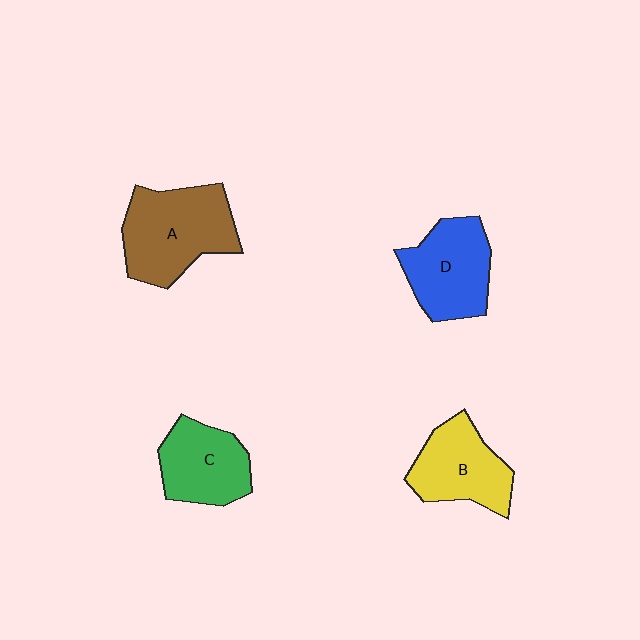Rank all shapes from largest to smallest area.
From largest to smallest: A (brown), D (blue), B (yellow), C (green).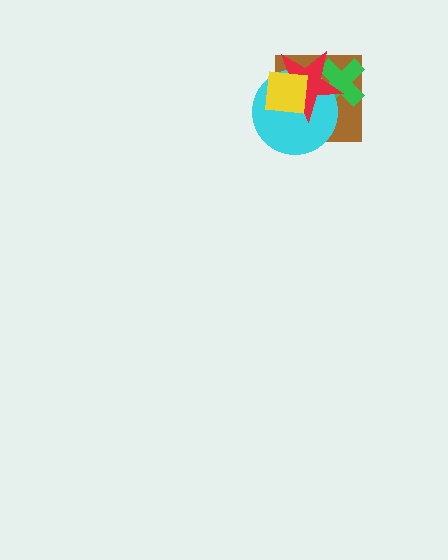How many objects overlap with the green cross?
3 objects overlap with the green cross.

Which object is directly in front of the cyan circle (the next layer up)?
The red star is directly in front of the cyan circle.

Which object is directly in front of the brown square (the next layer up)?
The green cross is directly in front of the brown square.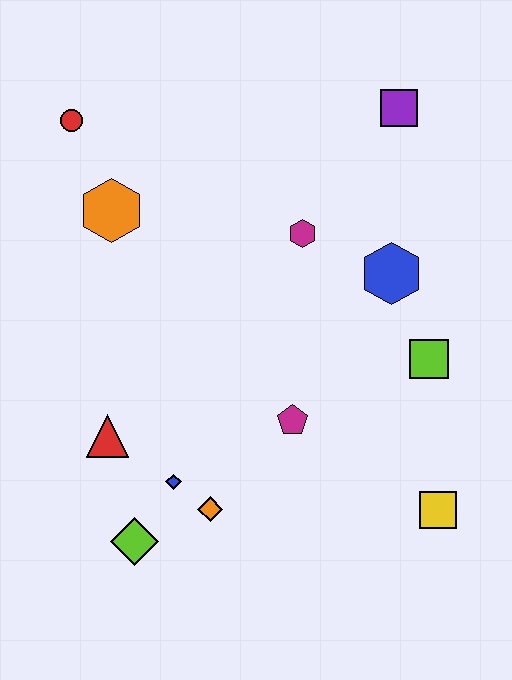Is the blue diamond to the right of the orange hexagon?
Yes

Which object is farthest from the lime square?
The red circle is farthest from the lime square.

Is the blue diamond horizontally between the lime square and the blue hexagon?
No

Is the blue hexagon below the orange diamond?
No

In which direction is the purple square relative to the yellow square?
The purple square is above the yellow square.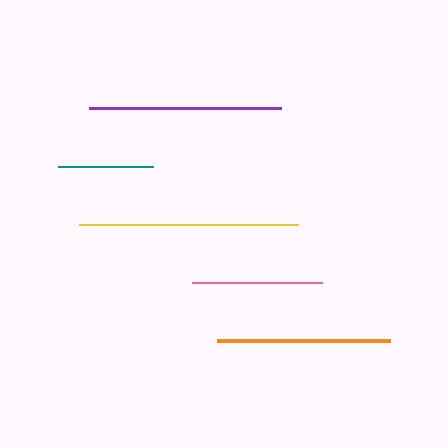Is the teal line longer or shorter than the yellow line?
The yellow line is longer than the teal line.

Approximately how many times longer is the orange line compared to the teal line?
The orange line is approximately 1.8 times the length of the teal line.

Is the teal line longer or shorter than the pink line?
The pink line is longer than the teal line.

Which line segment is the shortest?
The teal line is the shortest at approximately 95 pixels.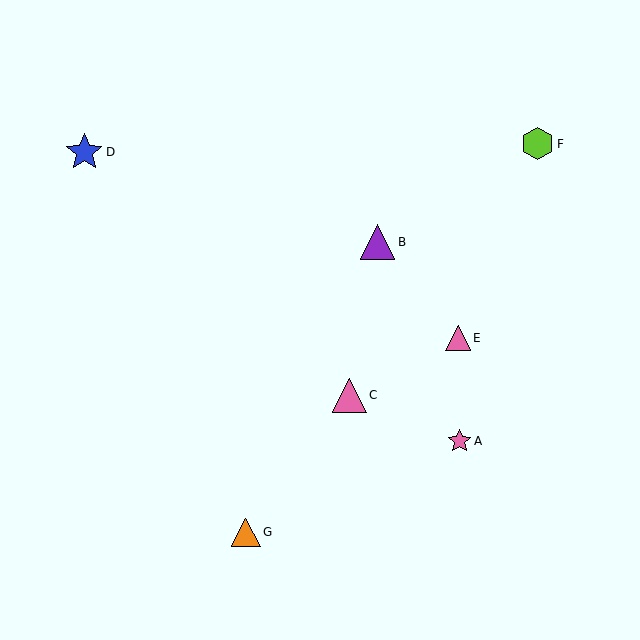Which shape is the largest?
The blue star (labeled D) is the largest.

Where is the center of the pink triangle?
The center of the pink triangle is at (349, 395).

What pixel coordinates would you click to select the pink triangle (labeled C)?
Click at (349, 395) to select the pink triangle C.